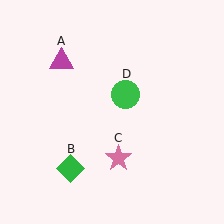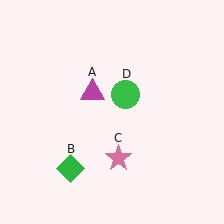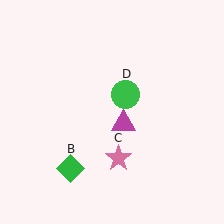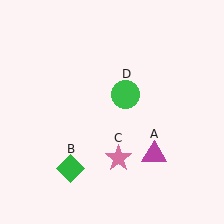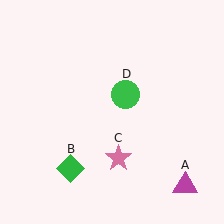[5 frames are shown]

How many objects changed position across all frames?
1 object changed position: magenta triangle (object A).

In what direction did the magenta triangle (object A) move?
The magenta triangle (object A) moved down and to the right.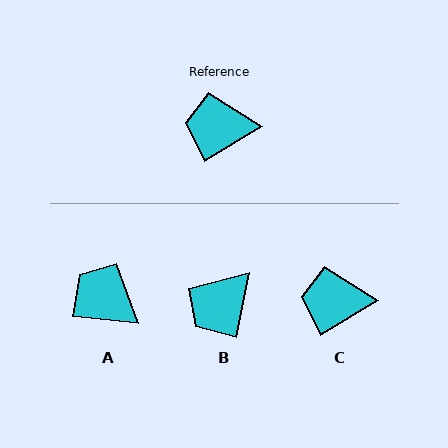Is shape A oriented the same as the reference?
No, it is off by about 37 degrees.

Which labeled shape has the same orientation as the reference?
C.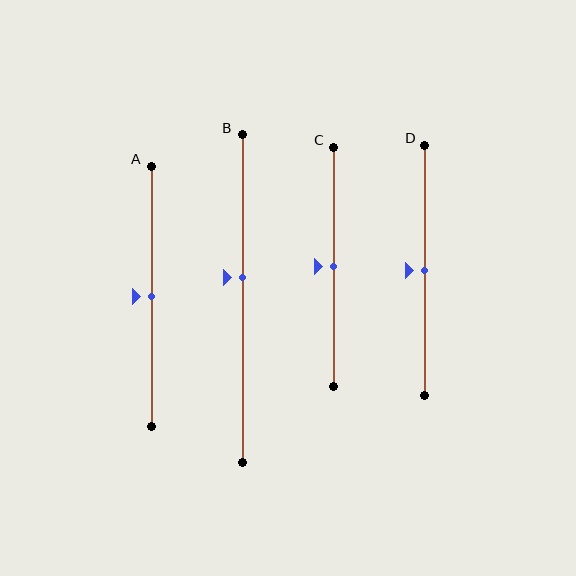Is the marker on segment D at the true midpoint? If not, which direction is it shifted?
Yes, the marker on segment D is at the true midpoint.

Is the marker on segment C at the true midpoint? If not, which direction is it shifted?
Yes, the marker on segment C is at the true midpoint.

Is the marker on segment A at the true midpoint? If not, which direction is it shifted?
Yes, the marker on segment A is at the true midpoint.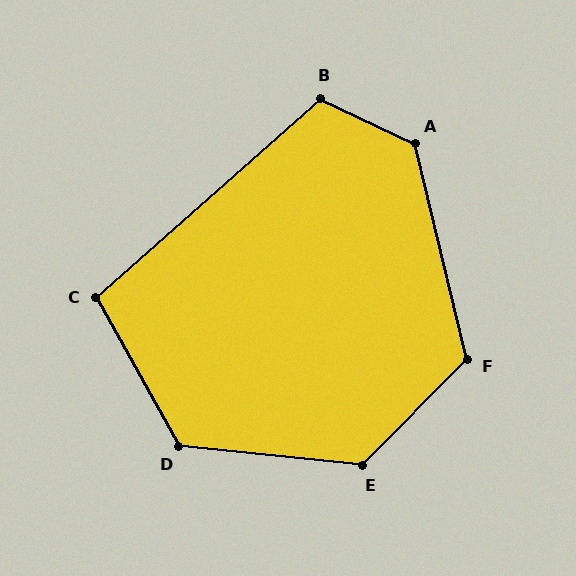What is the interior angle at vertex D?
Approximately 125 degrees (obtuse).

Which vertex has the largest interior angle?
A, at approximately 129 degrees.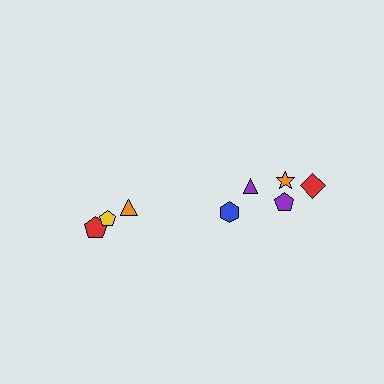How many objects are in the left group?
There are 3 objects.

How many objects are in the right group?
There are 5 objects.